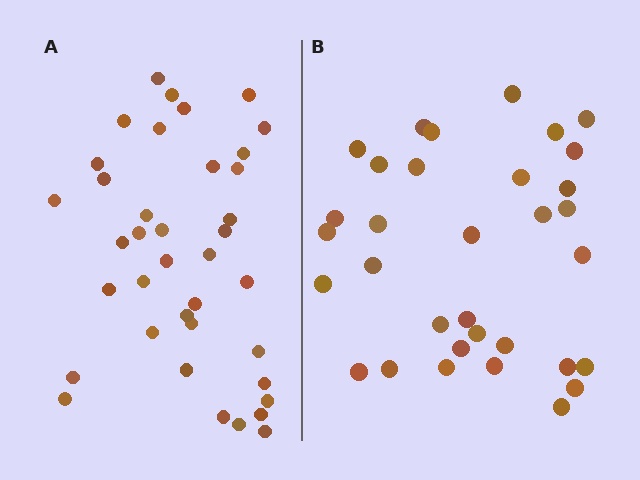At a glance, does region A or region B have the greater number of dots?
Region A (the left region) has more dots.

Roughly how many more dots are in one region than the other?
Region A has about 5 more dots than region B.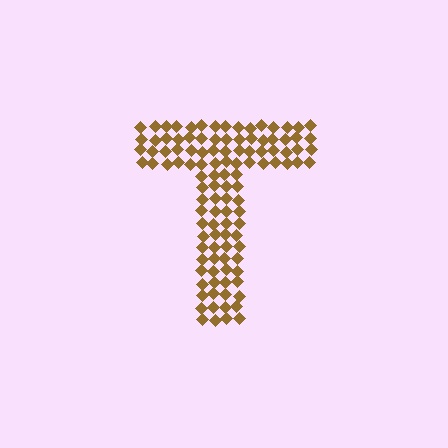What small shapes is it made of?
It is made of small diamonds.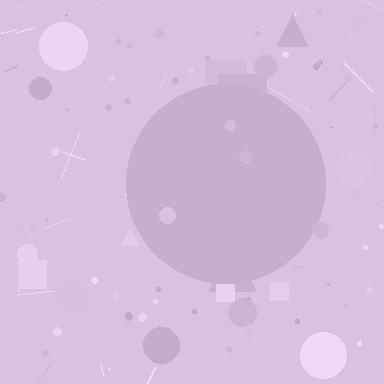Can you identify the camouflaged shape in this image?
The camouflaged shape is a circle.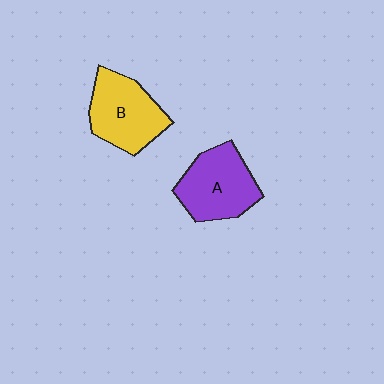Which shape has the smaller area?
Shape B (yellow).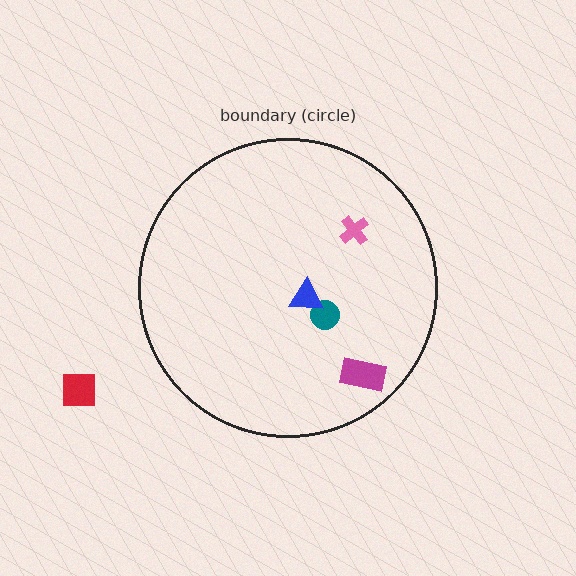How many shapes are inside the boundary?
4 inside, 1 outside.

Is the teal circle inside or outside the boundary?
Inside.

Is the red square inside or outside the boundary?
Outside.